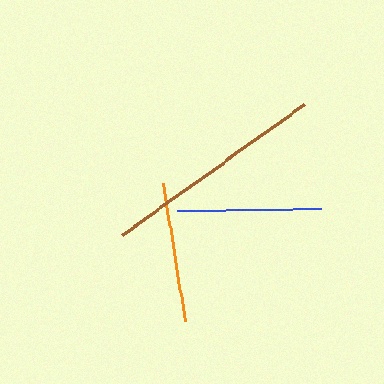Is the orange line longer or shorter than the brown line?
The brown line is longer than the orange line.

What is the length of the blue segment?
The blue segment is approximately 144 pixels long.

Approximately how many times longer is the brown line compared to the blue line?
The brown line is approximately 1.6 times the length of the blue line.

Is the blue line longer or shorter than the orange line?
The blue line is longer than the orange line.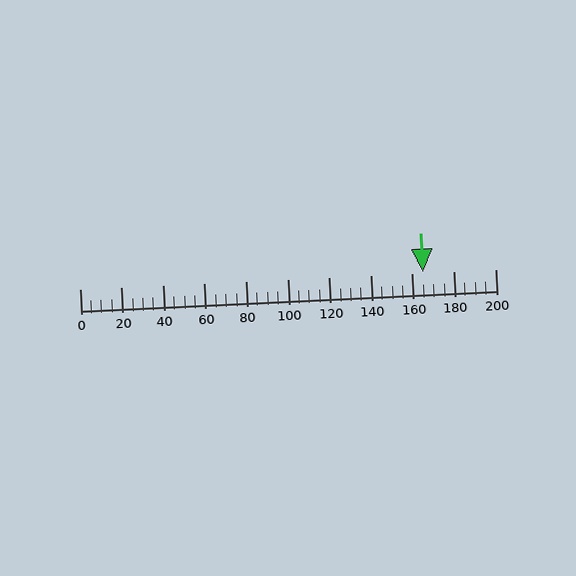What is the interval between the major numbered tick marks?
The major tick marks are spaced 20 units apart.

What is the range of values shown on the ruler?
The ruler shows values from 0 to 200.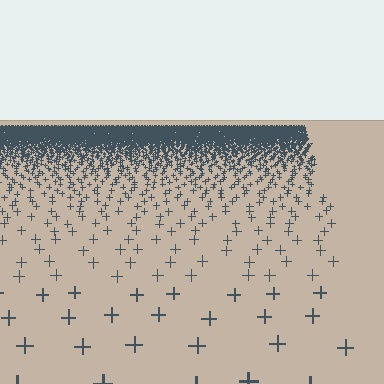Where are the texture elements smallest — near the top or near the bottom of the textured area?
Near the top.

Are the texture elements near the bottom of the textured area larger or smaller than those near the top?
Larger. Near the bottom, elements are closer to the viewer and appear at a bigger on-screen size.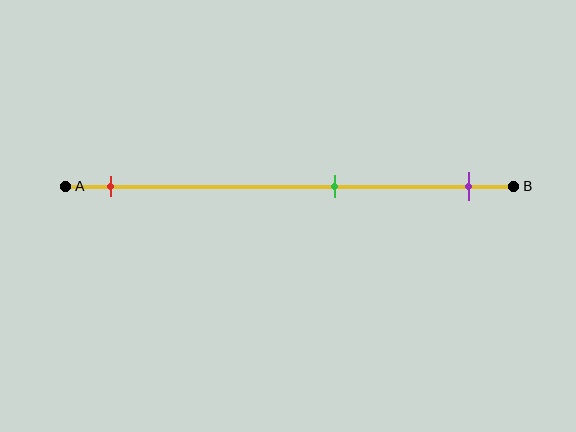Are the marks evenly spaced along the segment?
No, the marks are not evenly spaced.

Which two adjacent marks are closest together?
The green and purple marks are the closest adjacent pair.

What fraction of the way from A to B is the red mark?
The red mark is approximately 10% (0.1) of the way from A to B.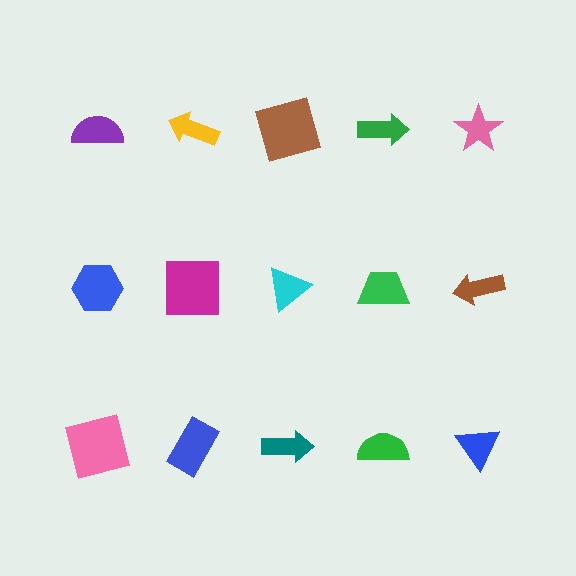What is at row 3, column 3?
A teal arrow.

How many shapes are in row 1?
5 shapes.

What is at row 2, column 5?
A brown arrow.